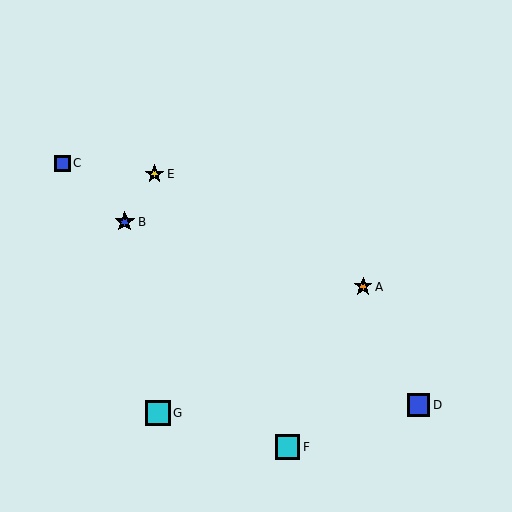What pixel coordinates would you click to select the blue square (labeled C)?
Click at (63, 163) to select the blue square C.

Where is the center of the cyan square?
The center of the cyan square is at (158, 413).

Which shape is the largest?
The cyan square (labeled G) is the largest.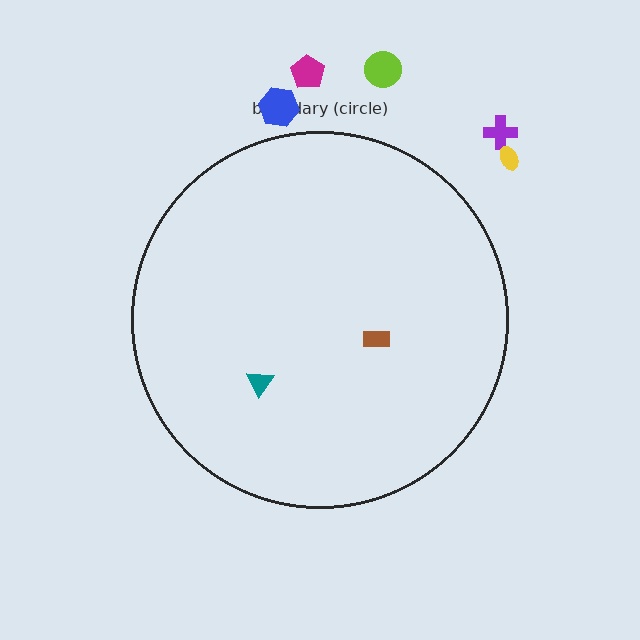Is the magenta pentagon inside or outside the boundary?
Outside.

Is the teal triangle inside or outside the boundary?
Inside.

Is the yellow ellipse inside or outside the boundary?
Outside.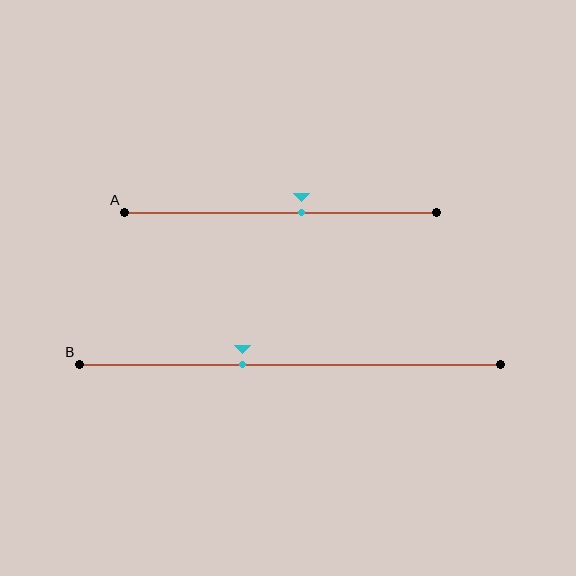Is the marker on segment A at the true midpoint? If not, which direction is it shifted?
No, the marker on segment A is shifted to the right by about 7% of the segment length.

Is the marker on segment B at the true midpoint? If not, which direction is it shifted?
No, the marker on segment B is shifted to the left by about 11% of the segment length.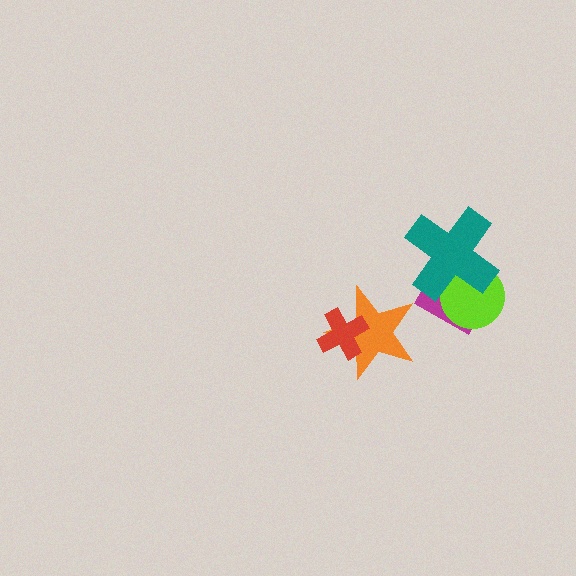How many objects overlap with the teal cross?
2 objects overlap with the teal cross.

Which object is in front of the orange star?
The red cross is in front of the orange star.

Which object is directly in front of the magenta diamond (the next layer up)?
The lime circle is directly in front of the magenta diamond.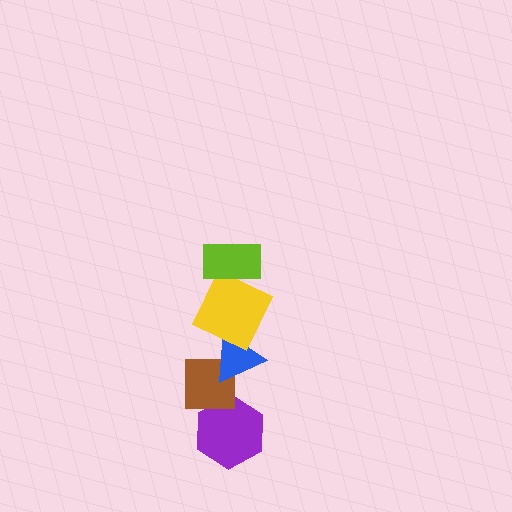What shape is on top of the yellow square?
The lime rectangle is on top of the yellow square.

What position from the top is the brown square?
The brown square is 4th from the top.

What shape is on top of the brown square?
The blue triangle is on top of the brown square.